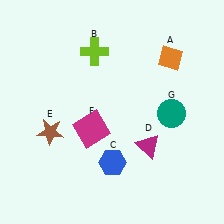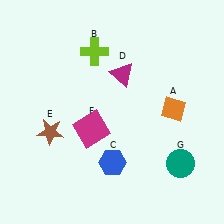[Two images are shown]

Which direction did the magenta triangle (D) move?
The magenta triangle (D) moved up.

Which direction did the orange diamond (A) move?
The orange diamond (A) moved down.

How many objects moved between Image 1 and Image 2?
3 objects moved between the two images.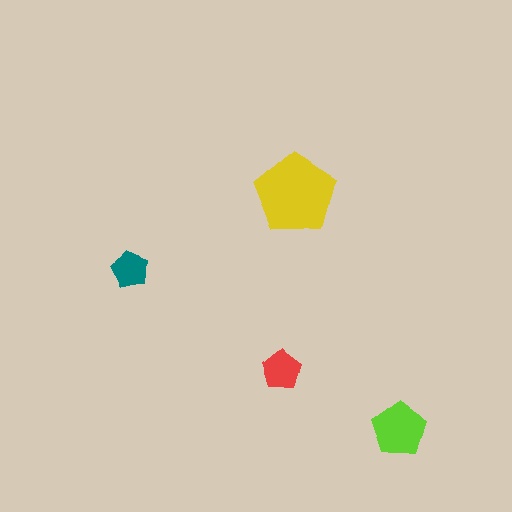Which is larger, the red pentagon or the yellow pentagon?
The yellow one.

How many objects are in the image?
There are 4 objects in the image.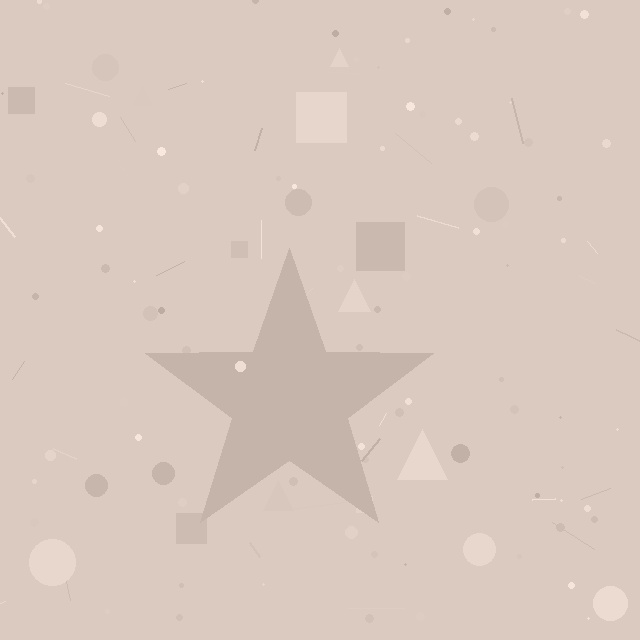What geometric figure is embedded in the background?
A star is embedded in the background.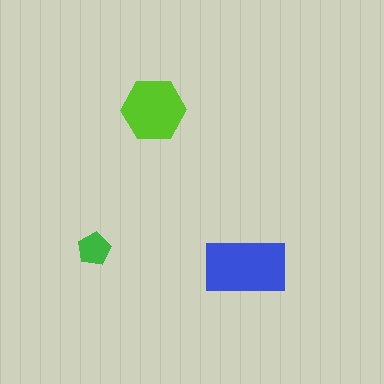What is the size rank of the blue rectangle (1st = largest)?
1st.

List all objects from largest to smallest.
The blue rectangle, the lime hexagon, the green pentagon.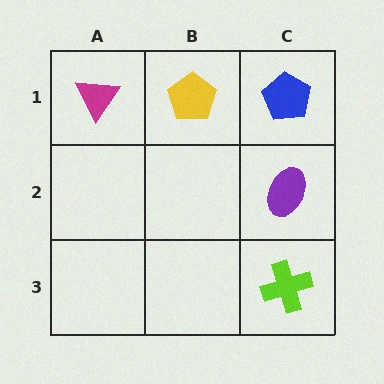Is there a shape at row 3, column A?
No, that cell is empty.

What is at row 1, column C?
A blue pentagon.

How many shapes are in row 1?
3 shapes.